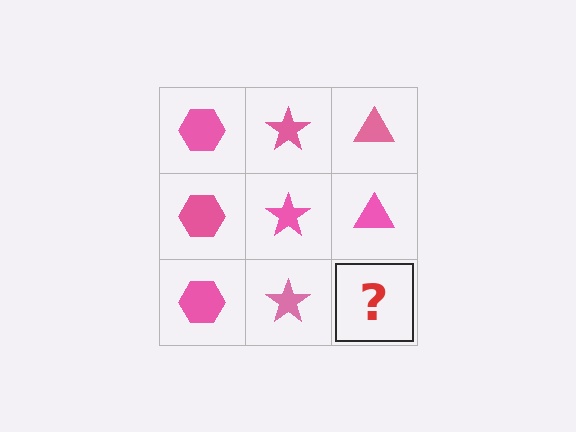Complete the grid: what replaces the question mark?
The question mark should be replaced with a pink triangle.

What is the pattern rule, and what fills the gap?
The rule is that each column has a consistent shape. The gap should be filled with a pink triangle.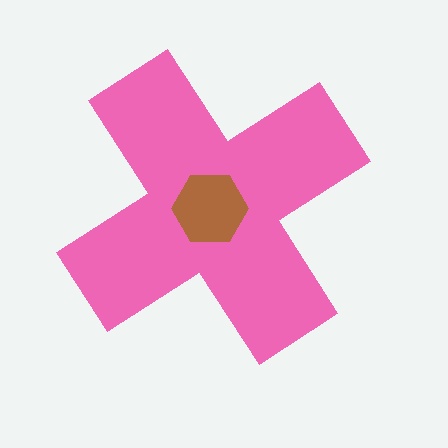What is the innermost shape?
The brown hexagon.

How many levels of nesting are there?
2.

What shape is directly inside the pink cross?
The brown hexagon.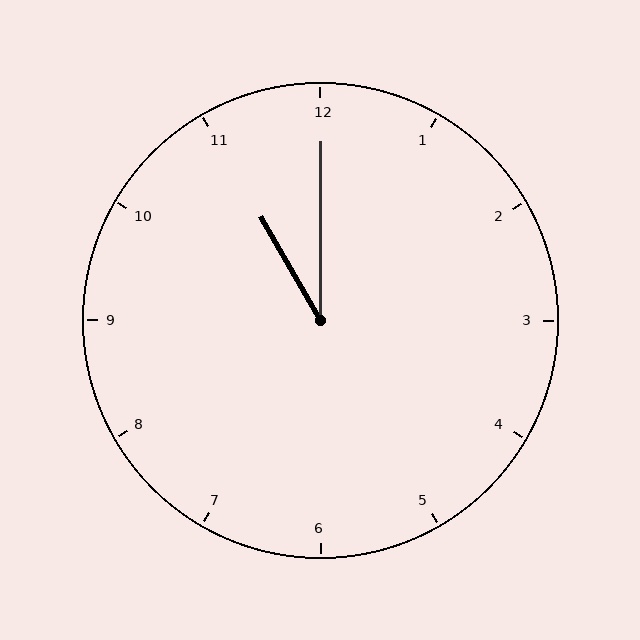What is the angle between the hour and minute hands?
Approximately 30 degrees.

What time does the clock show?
11:00.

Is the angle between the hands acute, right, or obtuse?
It is acute.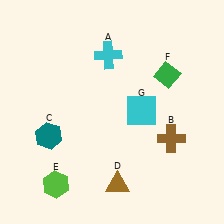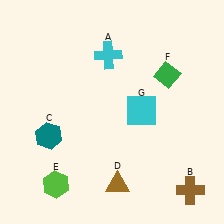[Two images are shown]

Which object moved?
The brown cross (B) moved down.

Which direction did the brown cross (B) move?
The brown cross (B) moved down.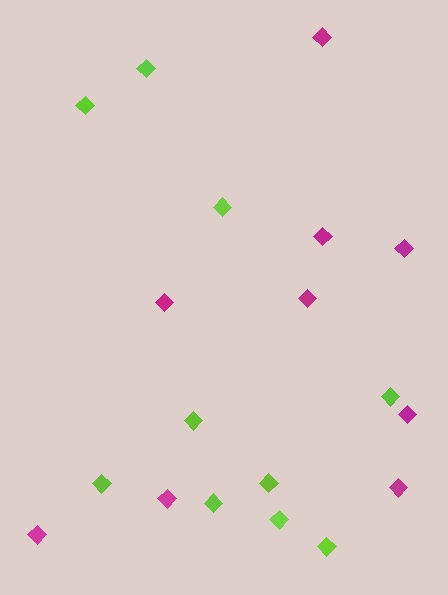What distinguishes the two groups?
There are 2 groups: one group of lime diamonds (10) and one group of magenta diamonds (9).